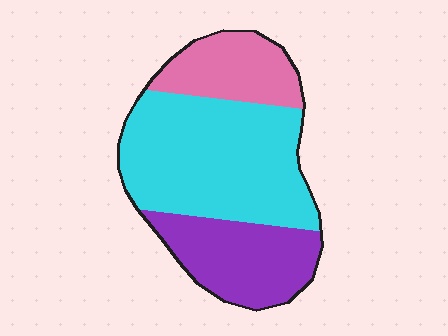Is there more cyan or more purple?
Cyan.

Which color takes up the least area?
Pink, at roughly 20%.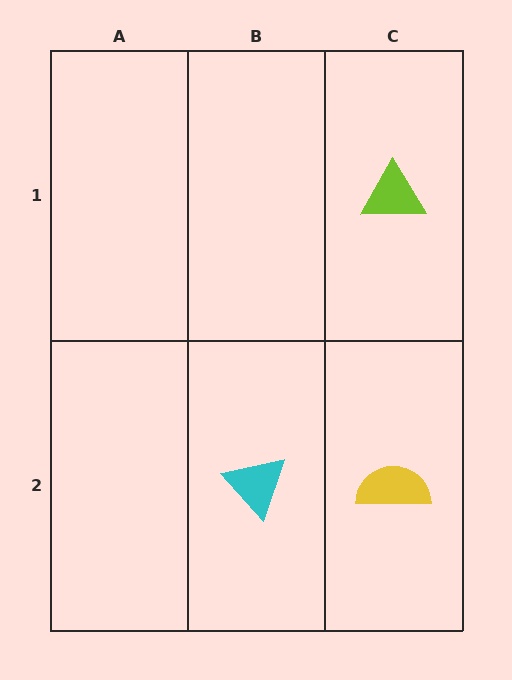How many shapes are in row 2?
2 shapes.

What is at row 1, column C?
A lime triangle.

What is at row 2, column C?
A yellow semicircle.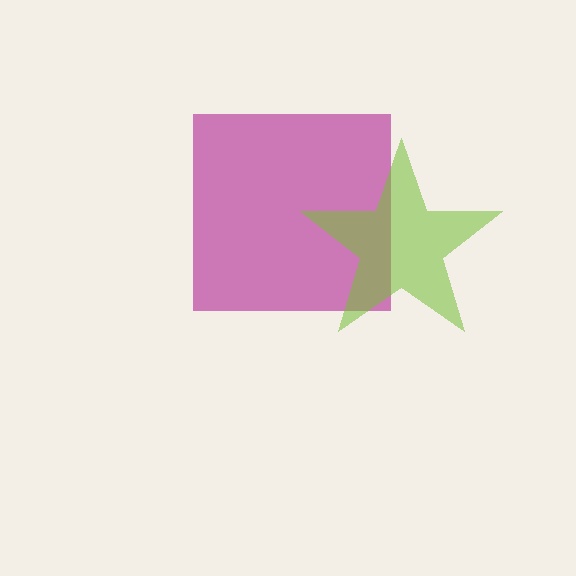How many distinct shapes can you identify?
There are 2 distinct shapes: a magenta square, a lime star.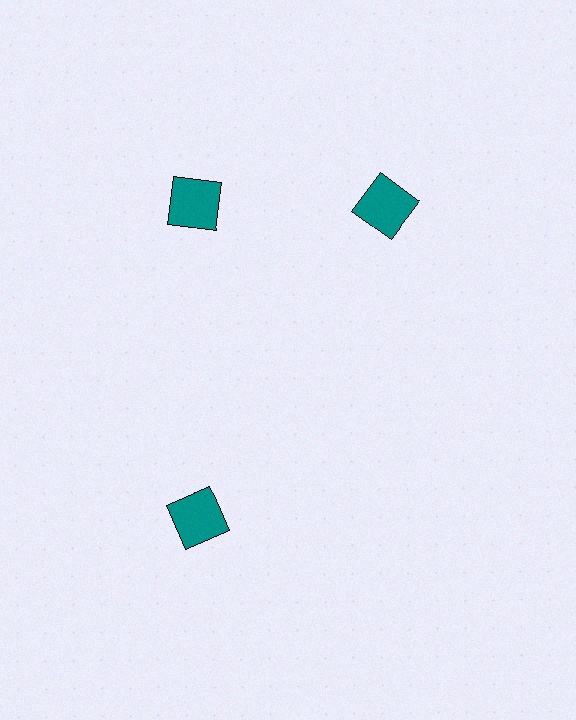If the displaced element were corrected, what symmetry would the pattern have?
It would have 3-fold rotational symmetry — the pattern would map onto itself every 120 degrees.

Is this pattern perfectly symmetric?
No. The 3 teal squares are arranged in a ring, but one element near the 3 o'clock position is rotated out of alignment along the ring, breaking the 3-fold rotational symmetry.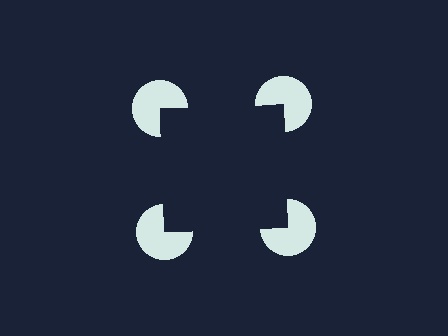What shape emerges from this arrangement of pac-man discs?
An illusory square — its edges are inferred from the aligned wedge cuts in the pac-man discs, not physically drawn.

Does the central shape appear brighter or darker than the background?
It typically appears slightly darker than the background, even though no actual brightness change is drawn.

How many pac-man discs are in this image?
There are 4 — one at each vertex of the illusory square.